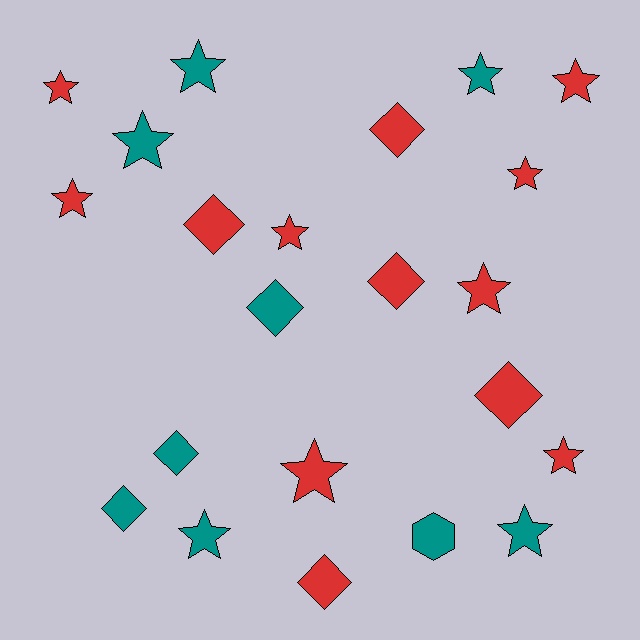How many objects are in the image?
There are 22 objects.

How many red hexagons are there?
There are no red hexagons.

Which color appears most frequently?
Red, with 13 objects.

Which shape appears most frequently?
Star, with 13 objects.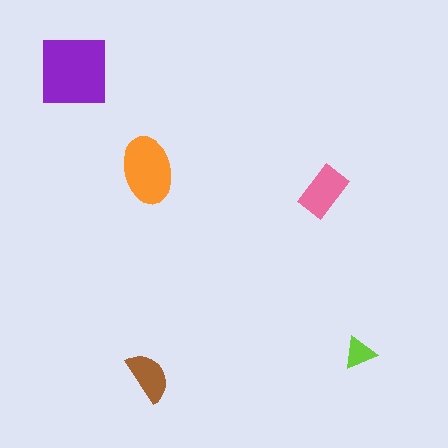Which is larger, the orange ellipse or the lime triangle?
The orange ellipse.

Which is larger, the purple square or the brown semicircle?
The purple square.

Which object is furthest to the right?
The lime triangle is rightmost.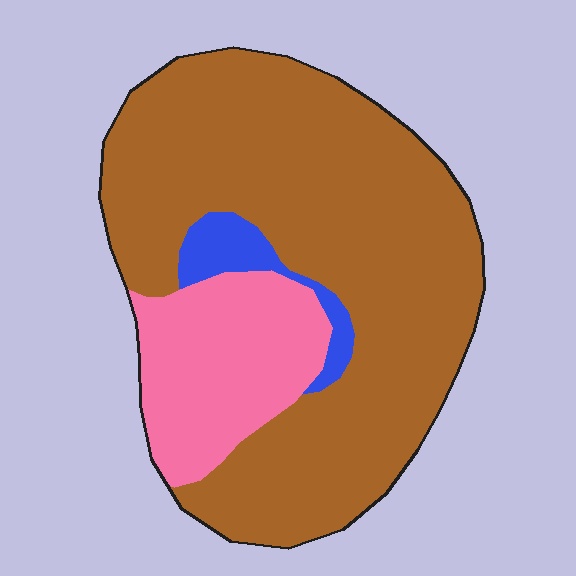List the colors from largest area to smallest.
From largest to smallest: brown, pink, blue.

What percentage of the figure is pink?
Pink covers about 20% of the figure.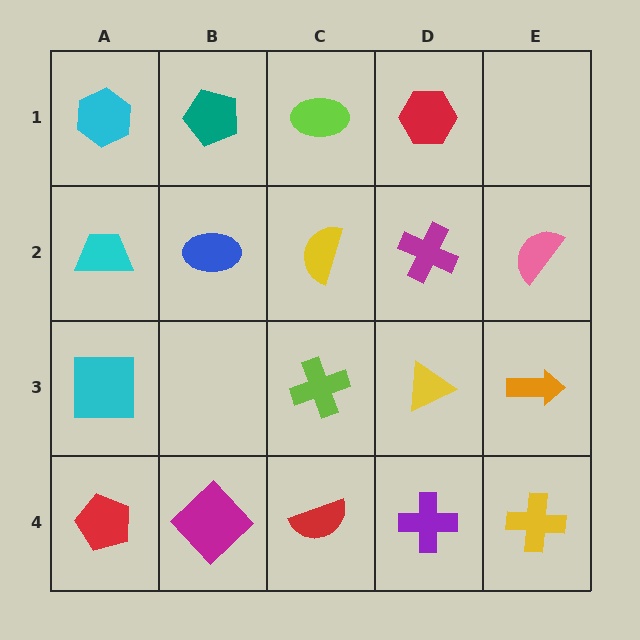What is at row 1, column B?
A teal pentagon.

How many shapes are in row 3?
4 shapes.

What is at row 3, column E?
An orange arrow.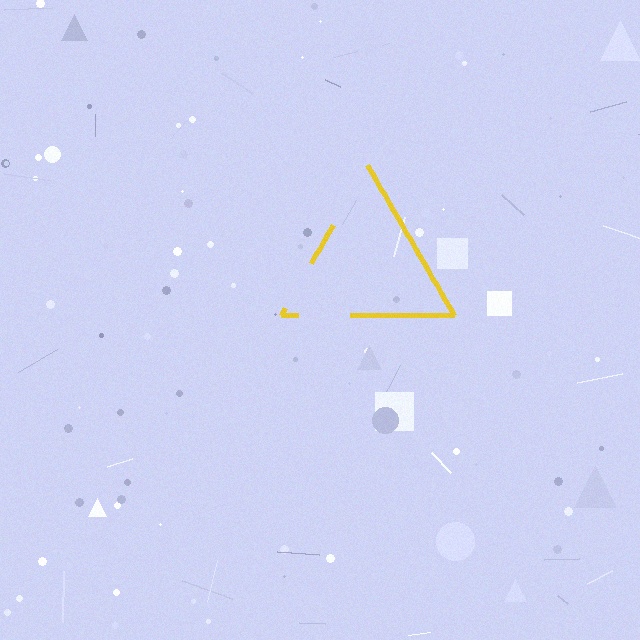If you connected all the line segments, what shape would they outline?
They would outline a triangle.